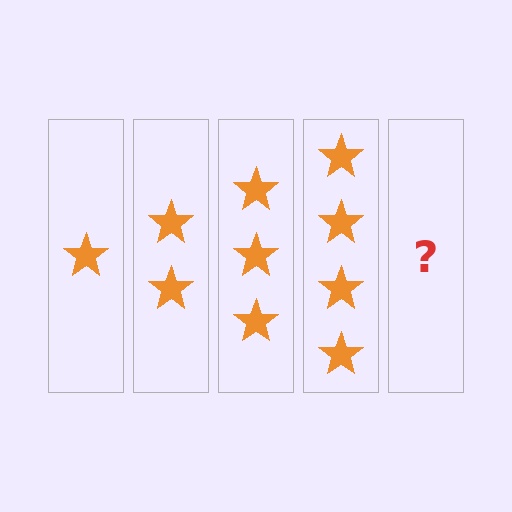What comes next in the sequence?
The next element should be 5 stars.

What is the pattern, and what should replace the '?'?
The pattern is that each step adds one more star. The '?' should be 5 stars.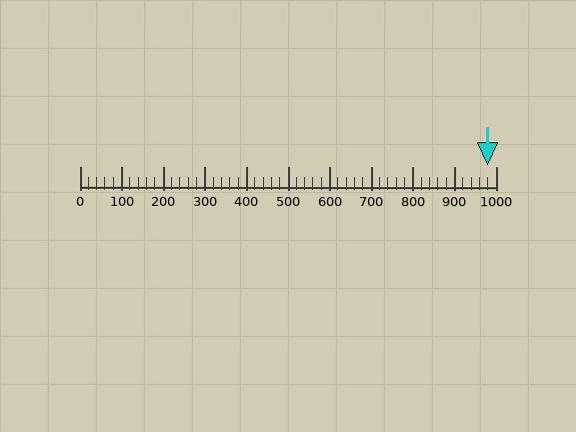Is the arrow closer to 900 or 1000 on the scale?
The arrow is closer to 1000.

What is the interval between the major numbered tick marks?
The major tick marks are spaced 100 units apart.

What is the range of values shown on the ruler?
The ruler shows values from 0 to 1000.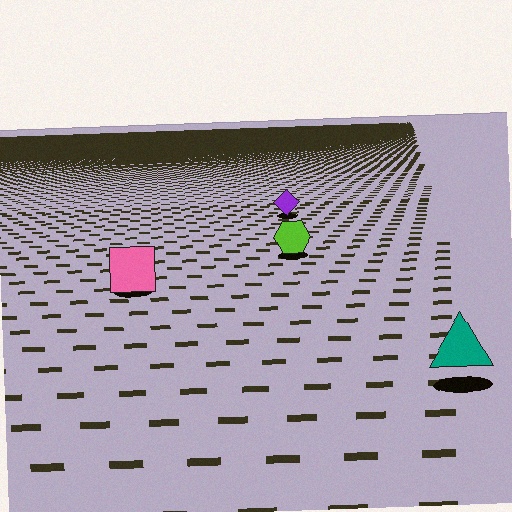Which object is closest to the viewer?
The teal triangle is closest. The texture marks near it are larger and more spread out.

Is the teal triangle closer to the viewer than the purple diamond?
Yes. The teal triangle is closer — you can tell from the texture gradient: the ground texture is coarser near it.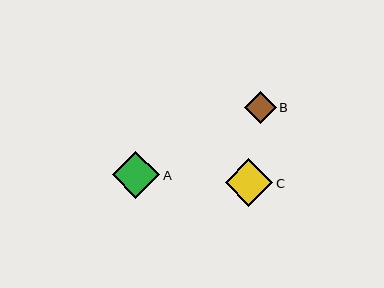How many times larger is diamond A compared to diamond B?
Diamond A is approximately 1.5 times the size of diamond B.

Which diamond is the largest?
Diamond C is the largest with a size of approximately 48 pixels.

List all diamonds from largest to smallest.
From largest to smallest: C, A, B.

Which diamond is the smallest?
Diamond B is the smallest with a size of approximately 32 pixels.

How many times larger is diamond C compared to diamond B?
Diamond C is approximately 1.5 times the size of diamond B.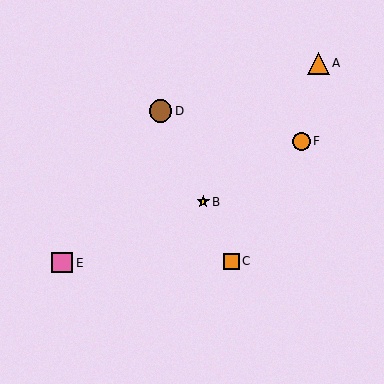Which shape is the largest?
The brown circle (labeled D) is the largest.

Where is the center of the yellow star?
The center of the yellow star is at (203, 202).